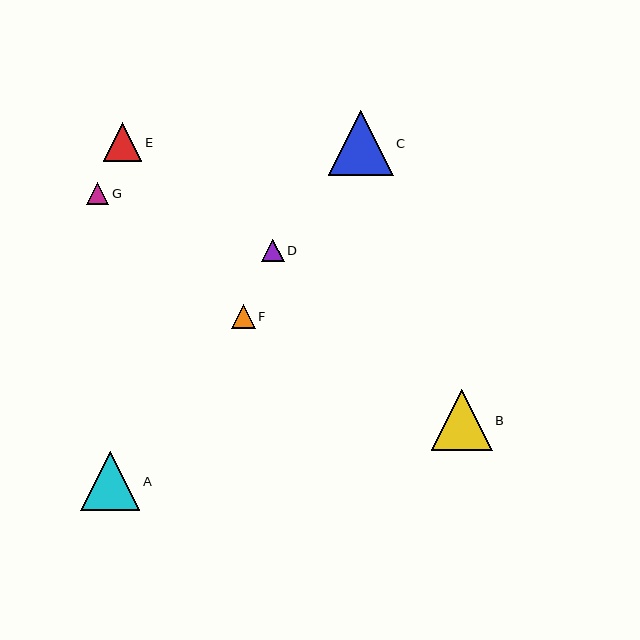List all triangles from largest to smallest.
From largest to smallest: C, B, A, E, F, D, G.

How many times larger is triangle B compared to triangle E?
Triangle B is approximately 1.6 times the size of triangle E.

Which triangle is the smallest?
Triangle G is the smallest with a size of approximately 22 pixels.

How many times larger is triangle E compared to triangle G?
Triangle E is approximately 1.7 times the size of triangle G.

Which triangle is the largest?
Triangle C is the largest with a size of approximately 65 pixels.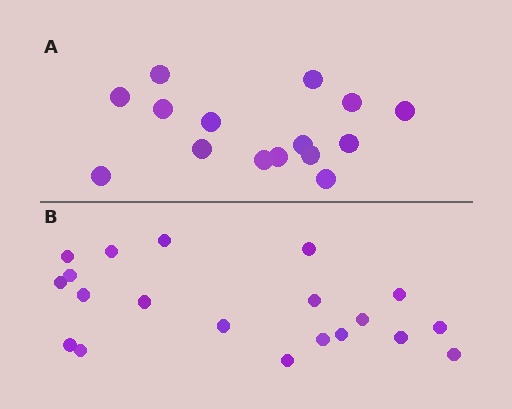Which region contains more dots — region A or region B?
Region B (the bottom region) has more dots.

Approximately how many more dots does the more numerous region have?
Region B has about 5 more dots than region A.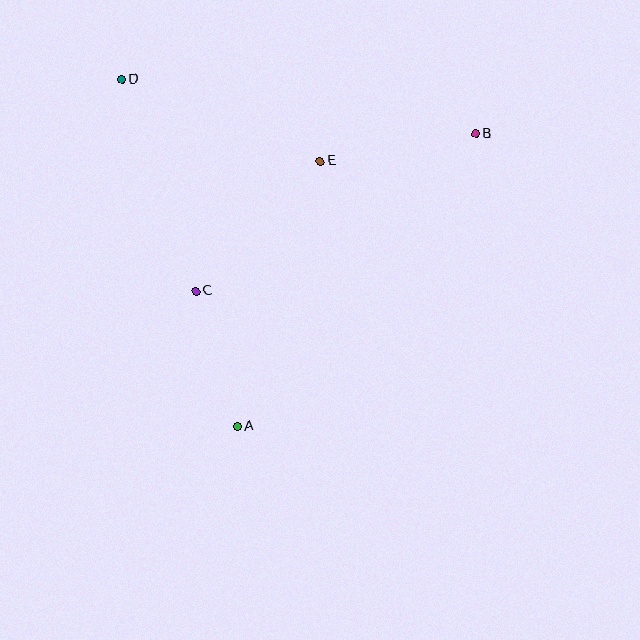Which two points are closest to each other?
Points A and C are closest to each other.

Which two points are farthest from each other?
Points A and B are farthest from each other.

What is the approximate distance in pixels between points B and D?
The distance between B and D is approximately 358 pixels.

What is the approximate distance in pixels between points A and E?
The distance between A and E is approximately 278 pixels.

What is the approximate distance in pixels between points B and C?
The distance between B and C is approximately 321 pixels.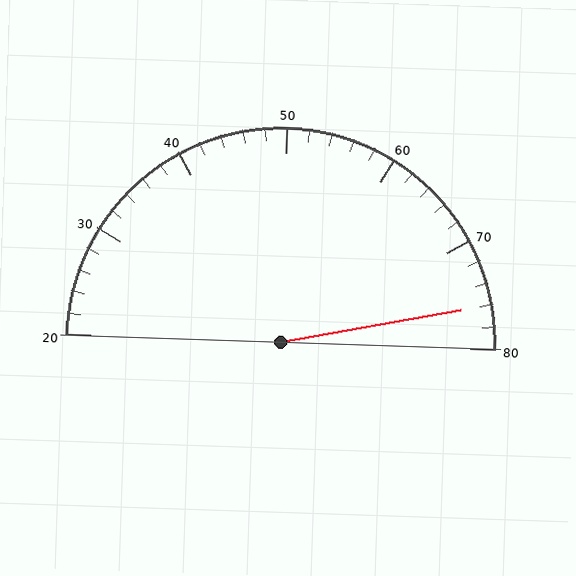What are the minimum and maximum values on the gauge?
The gauge ranges from 20 to 80.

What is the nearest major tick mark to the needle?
The nearest major tick mark is 80.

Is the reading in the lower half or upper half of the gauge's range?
The reading is in the upper half of the range (20 to 80).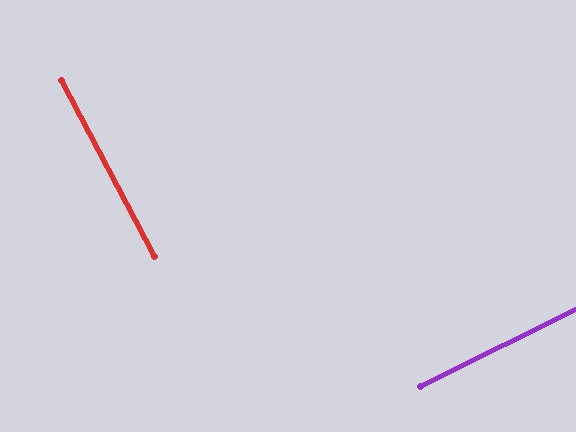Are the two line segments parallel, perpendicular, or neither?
Perpendicular — they meet at approximately 88°.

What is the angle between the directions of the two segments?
Approximately 88 degrees.